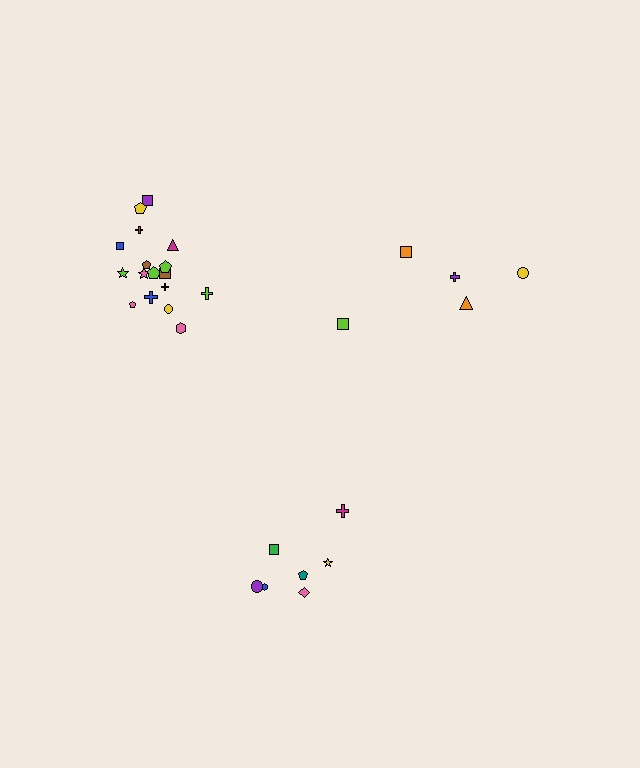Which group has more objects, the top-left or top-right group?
The top-left group.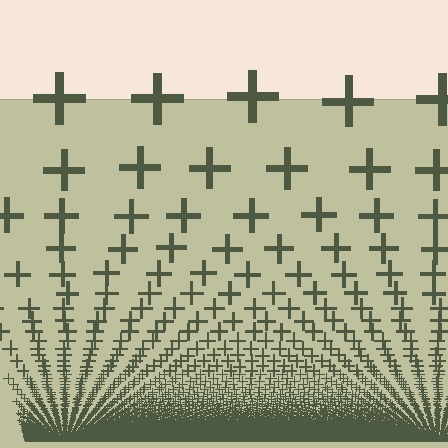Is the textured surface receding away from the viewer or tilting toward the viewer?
The surface appears to tilt toward the viewer. Texture elements get larger and sparser toward the top.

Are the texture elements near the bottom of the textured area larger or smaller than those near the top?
Smaller. The gradient is inverted — elements near the bottom are smaller and denser.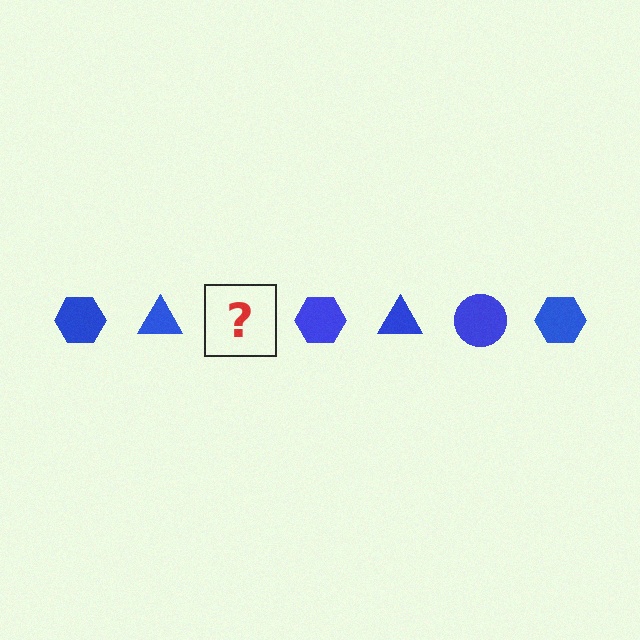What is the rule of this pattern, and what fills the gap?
The rule is that the pattern cycles through hexagon, triangle, circle shapes in blue. The gap should be filled with a blue circle.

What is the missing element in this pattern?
The missing element is a blue circle.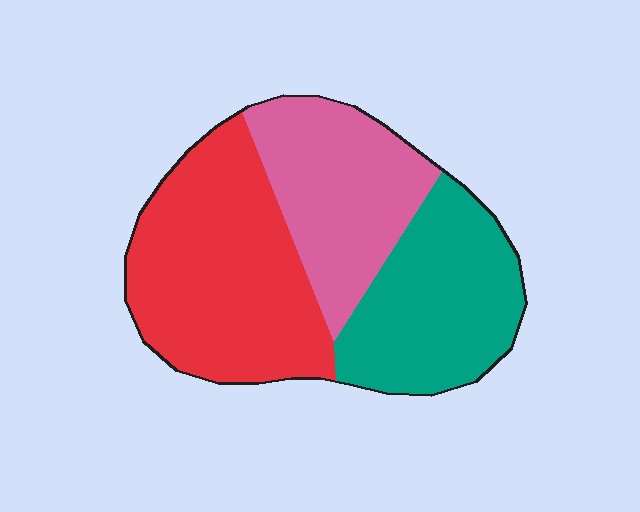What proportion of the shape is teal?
Teal covers 30% of the shape.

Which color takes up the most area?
Red, at roughly 40%.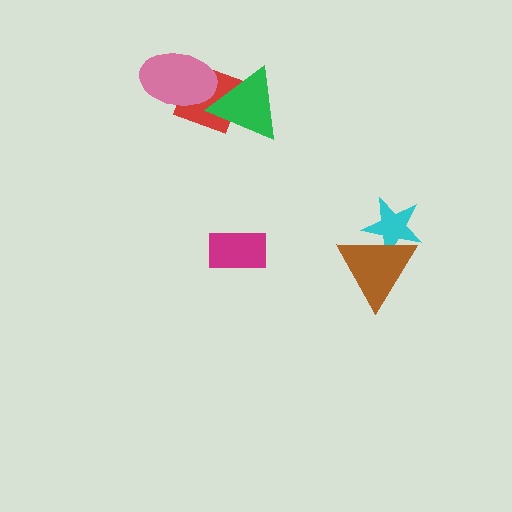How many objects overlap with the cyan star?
1 object overlaps with the cyan star.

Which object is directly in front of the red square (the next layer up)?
The green triangle is directly in front of the red square.